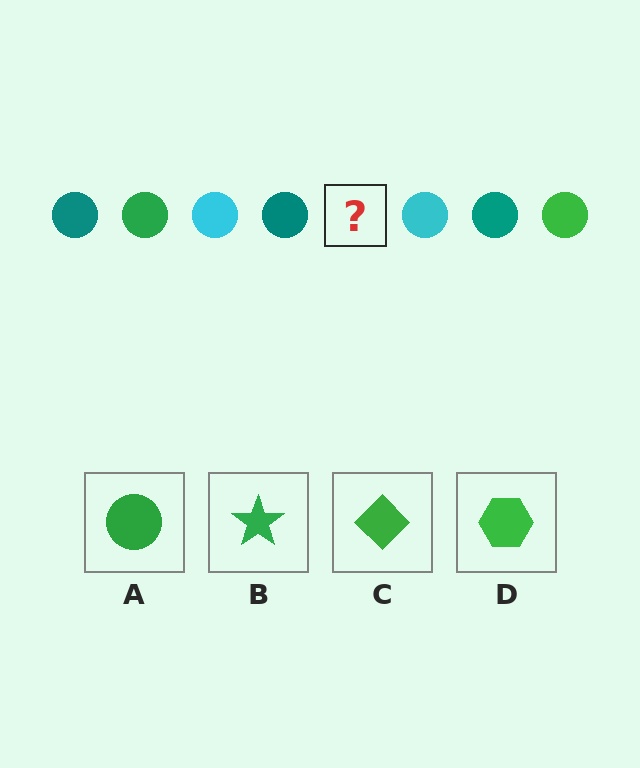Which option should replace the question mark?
Option A.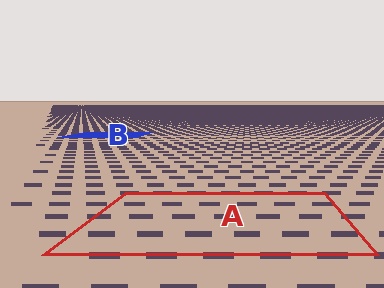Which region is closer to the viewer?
Region A is closer. The texture elements there are larger and more spread out.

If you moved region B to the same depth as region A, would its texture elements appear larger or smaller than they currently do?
They would appear larger. At a closer depth, the same texture elements are projected at a bigger on-screen size.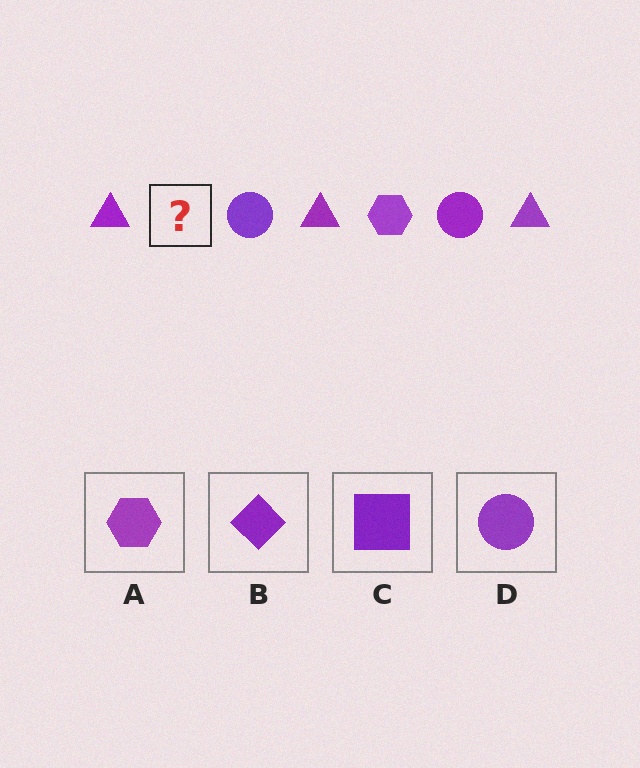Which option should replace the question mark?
Option A.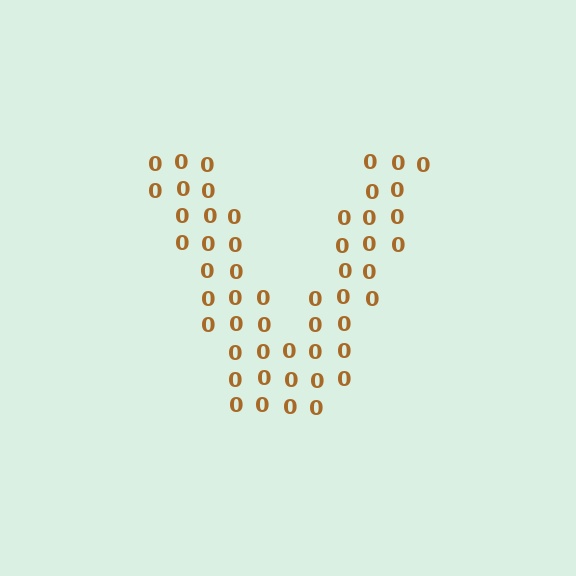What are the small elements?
The small elements are digit 0's.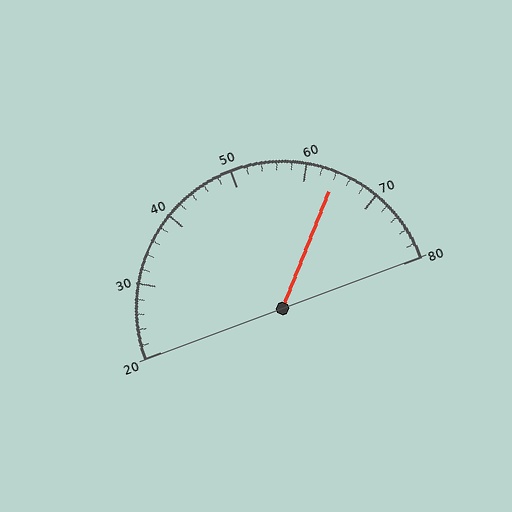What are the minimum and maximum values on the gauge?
The gauge ranges from 20 to 80.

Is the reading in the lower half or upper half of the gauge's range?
The reading is in the upper half of the range (20 to 80).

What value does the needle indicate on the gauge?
The needle indicates approximately 64.